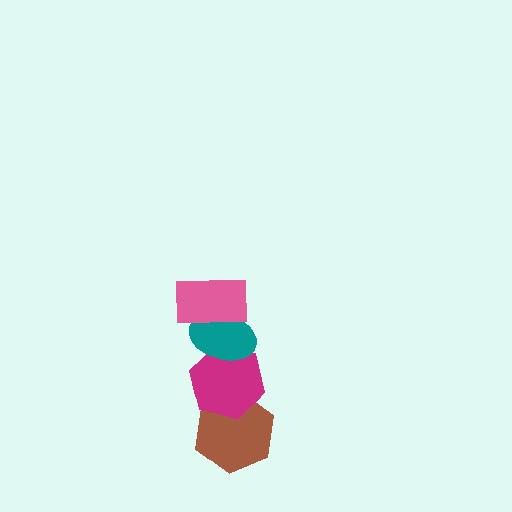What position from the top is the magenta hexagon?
The magenta hexagon is 3rd from the top.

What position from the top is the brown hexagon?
The brown hexagon is 4th from the top.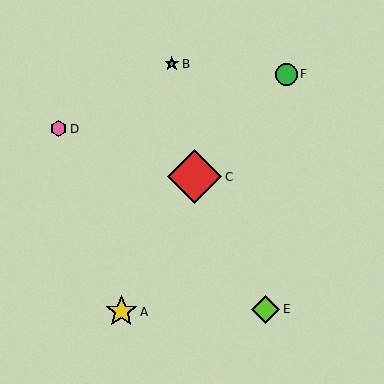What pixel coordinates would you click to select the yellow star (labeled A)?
Click at (121, 312) to select the yellow star A.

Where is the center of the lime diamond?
The center of the lime diamond is at (266, 309).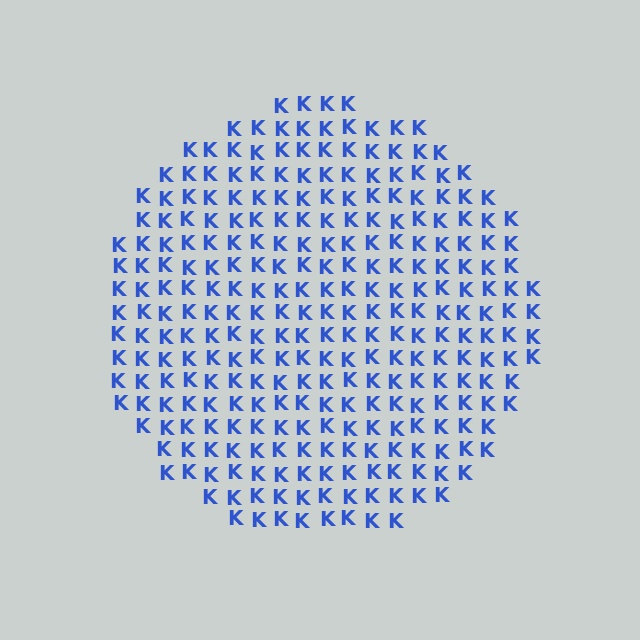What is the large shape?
The large shape is a circle.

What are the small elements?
The small elements are letter K's.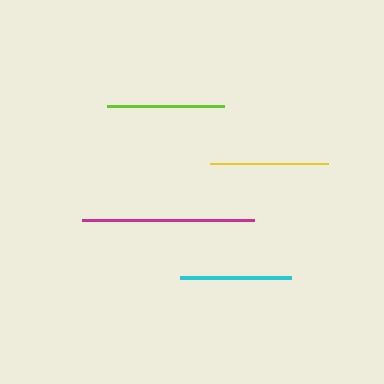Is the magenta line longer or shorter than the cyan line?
The magenta line is longer than the cyan line.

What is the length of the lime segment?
The lime segment is approximately 117 pixels long.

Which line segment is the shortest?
The cyan line is the shortest at approximately 111 pixels.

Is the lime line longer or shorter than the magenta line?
The magenta line is longer than the lime line.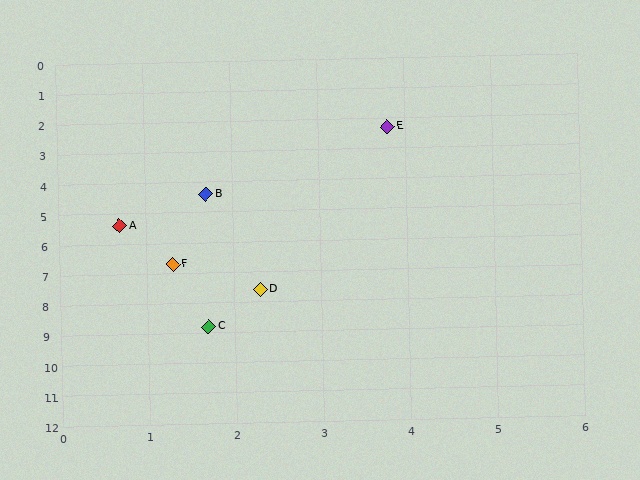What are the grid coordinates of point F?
Point F is at approximately (1.3, 6.7).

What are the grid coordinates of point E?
Point E is at approximately (3.8, 2.3).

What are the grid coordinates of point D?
Point D is at approximately (2.3, 7.6).